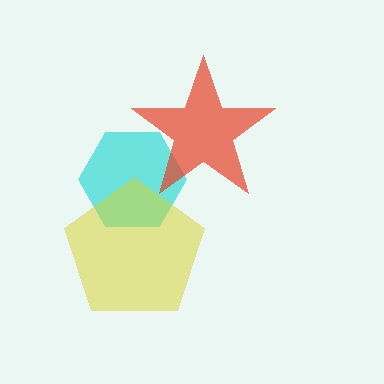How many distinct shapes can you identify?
There are 3 distinct shapes: a cyan hexagon, a red star, a yellow pentagon.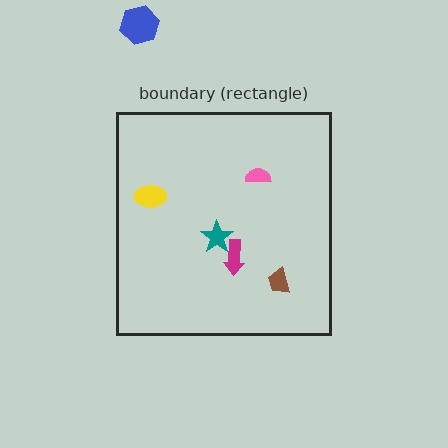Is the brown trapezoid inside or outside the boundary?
Inside.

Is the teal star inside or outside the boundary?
Inside.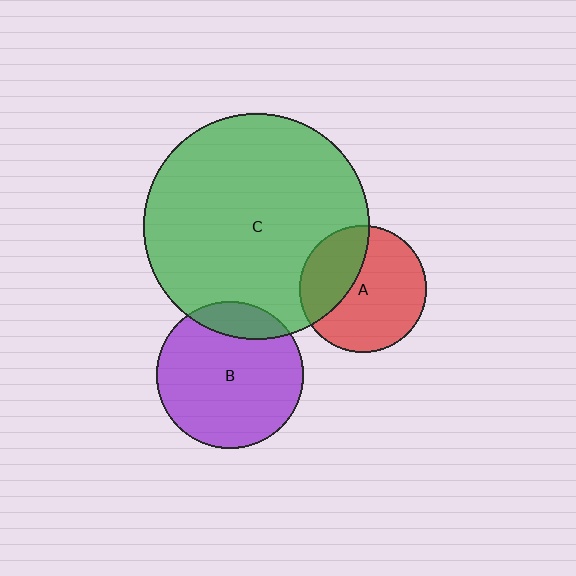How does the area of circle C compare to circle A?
Approximately 3.2 times.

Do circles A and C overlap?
Yes.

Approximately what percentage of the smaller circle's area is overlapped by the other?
Approximately 35%.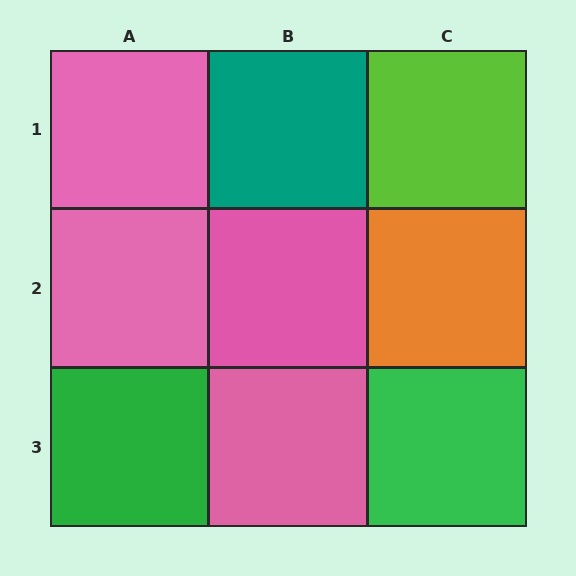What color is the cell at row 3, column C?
Green.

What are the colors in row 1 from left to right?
Pink, teal, lime.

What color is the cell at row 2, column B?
Pink.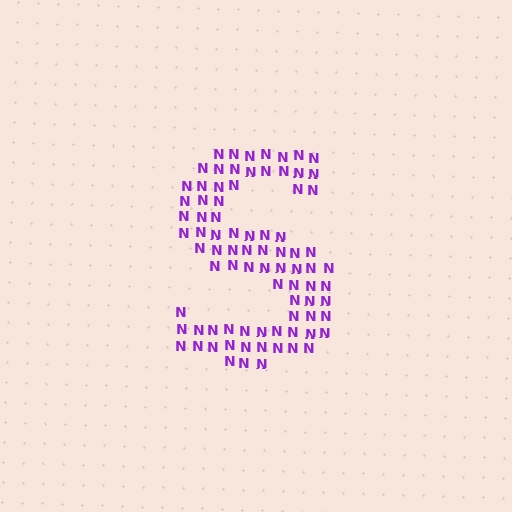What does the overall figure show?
The overall figure shows the letter S.